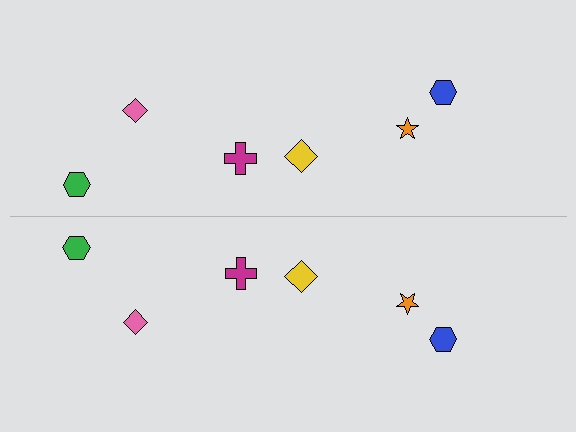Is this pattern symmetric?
Yes, this pattern has bilateral (reflection) symmetry.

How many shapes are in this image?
There are 12 shapes in this image.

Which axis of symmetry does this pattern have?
The pattern has a horizontal axis of symmetry running through the center of the image.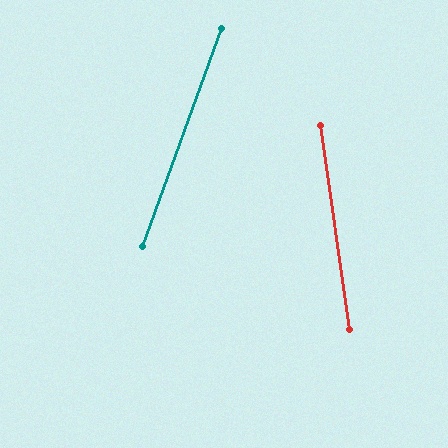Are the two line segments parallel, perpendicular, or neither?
Neither parallel nor perpendicular — they differ by about 28°.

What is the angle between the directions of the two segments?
Approximately 28 degrees.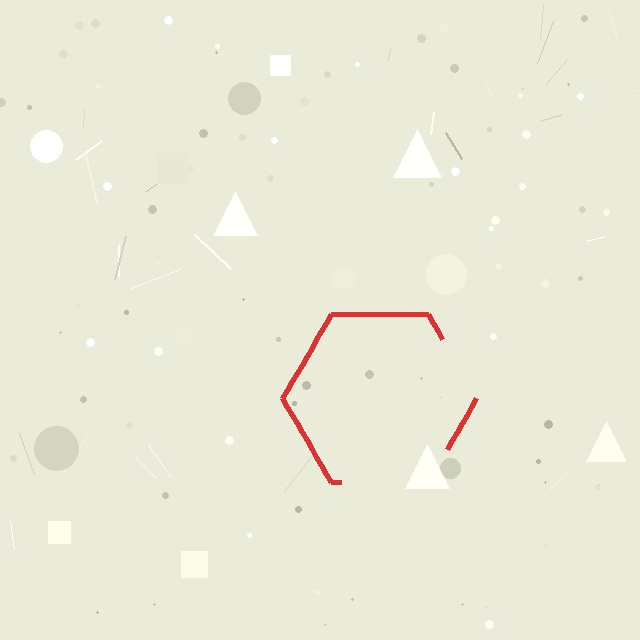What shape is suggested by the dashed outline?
The dashed outline suggests a hexagon.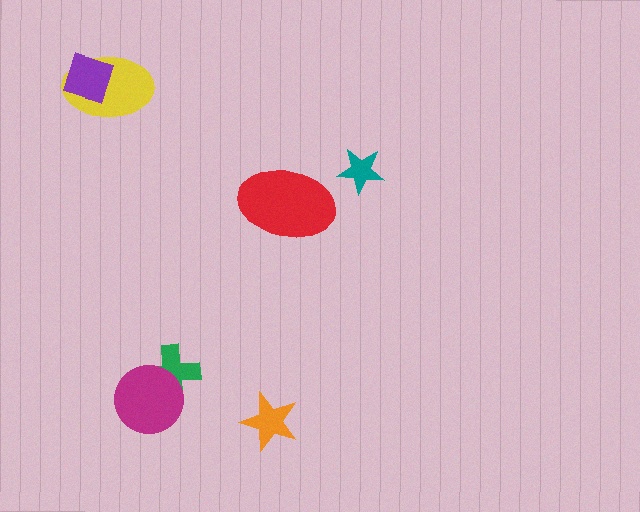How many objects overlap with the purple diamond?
1 object overlaps with the purple diamond.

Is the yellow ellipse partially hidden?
Yes, it is partially covered by another shape.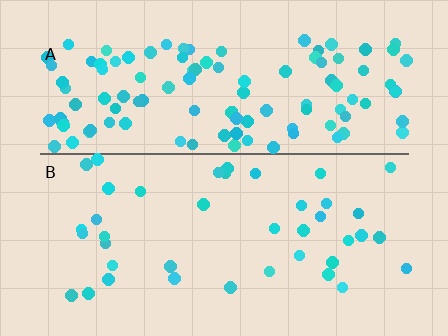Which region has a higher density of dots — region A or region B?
A (the top).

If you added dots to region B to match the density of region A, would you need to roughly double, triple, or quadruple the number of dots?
Approximately triple.